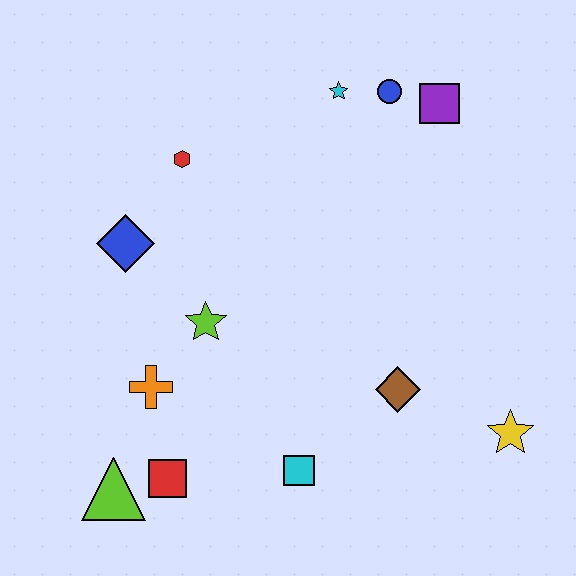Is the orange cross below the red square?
No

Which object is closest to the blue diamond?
The red hexagon is closest to the blue diamond.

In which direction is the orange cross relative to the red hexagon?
The orange cross is below the red hexagon.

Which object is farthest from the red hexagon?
The yellow star is farthest from the red hexagon.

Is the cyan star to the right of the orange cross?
Yes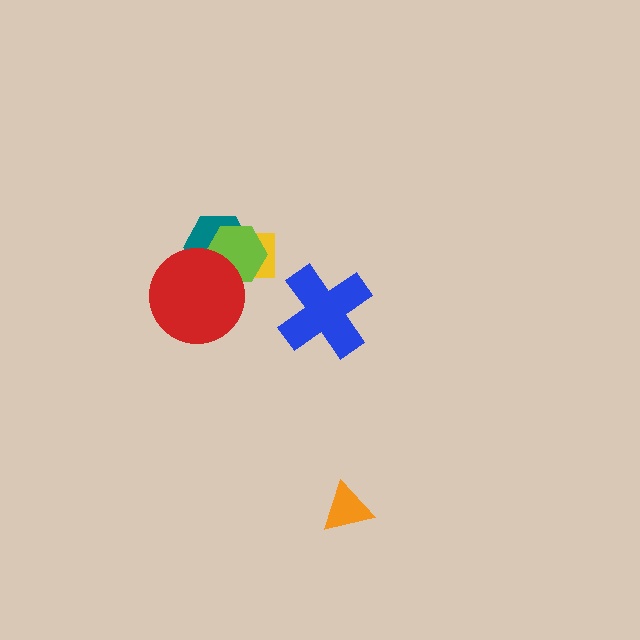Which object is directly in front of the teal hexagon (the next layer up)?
The lime hexagon is directly in front of the teal hexagon.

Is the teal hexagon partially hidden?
Yes, it is partially covered by another shape.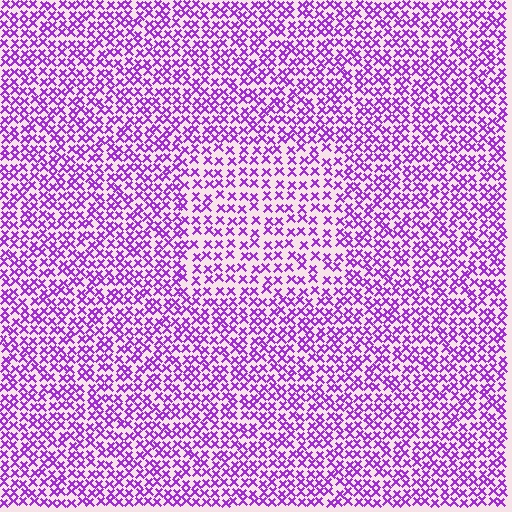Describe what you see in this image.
The image contains small purple elements arranged at two different densities. A rectangle-shaped region is visible where the elements are less densely packed than the surrounding area.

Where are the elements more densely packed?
The elements are more densely packed outside the rectangle boundary.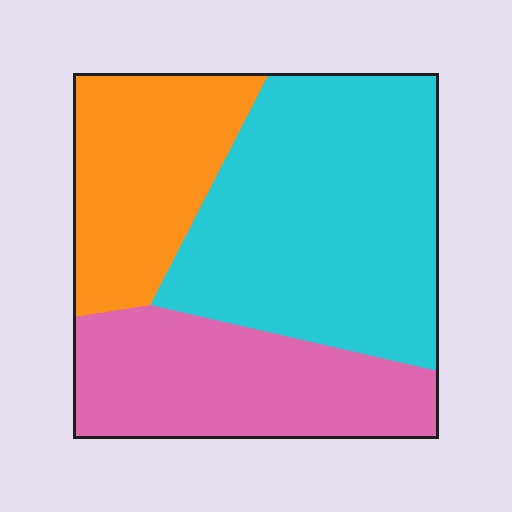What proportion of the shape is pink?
Pink covers 29% of the shape.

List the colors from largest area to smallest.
From largest to smallest: cyan, pink, orange.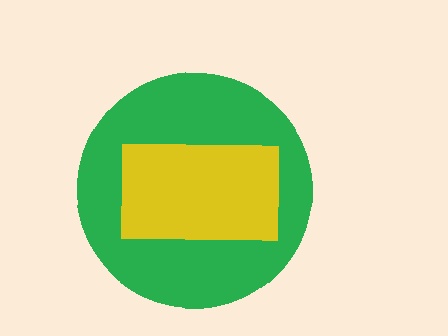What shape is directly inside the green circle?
The yellow rectangle.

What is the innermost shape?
The yellow rectangle.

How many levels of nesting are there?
2.